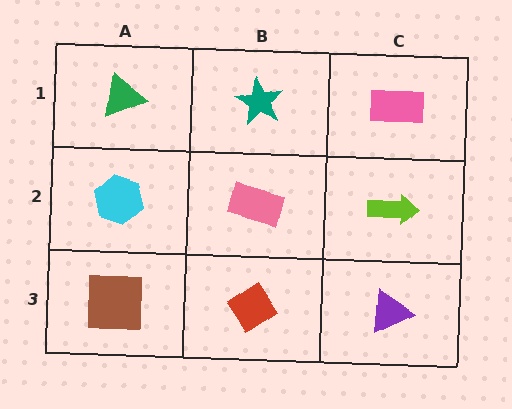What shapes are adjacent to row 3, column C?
A lime arrow (row 2, column C), a red diamond (row 3, column B).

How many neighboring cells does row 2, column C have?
3.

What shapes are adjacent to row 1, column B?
A pink rectangle (row 2, column B), a green triangle (row 1, column A), a pink rectangle (row 1, column C).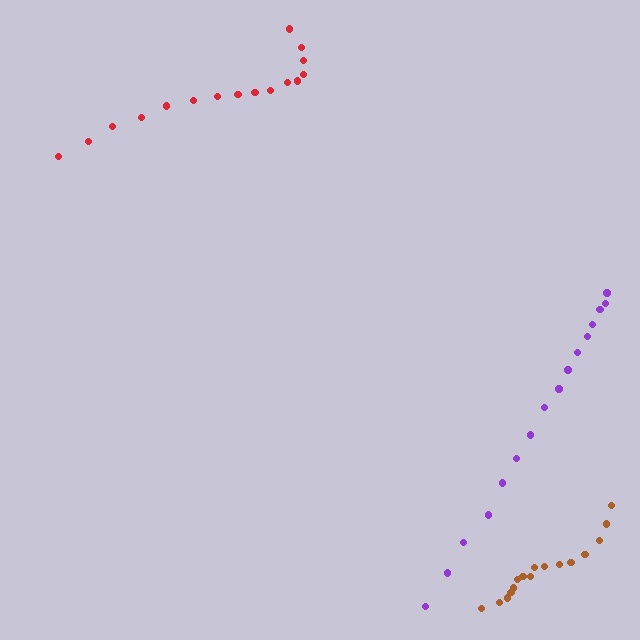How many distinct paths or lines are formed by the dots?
There are 3 distinct paths.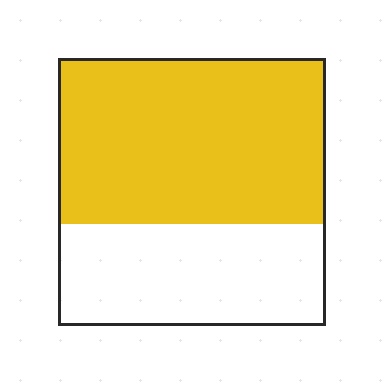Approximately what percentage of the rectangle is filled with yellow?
Approximately 60%.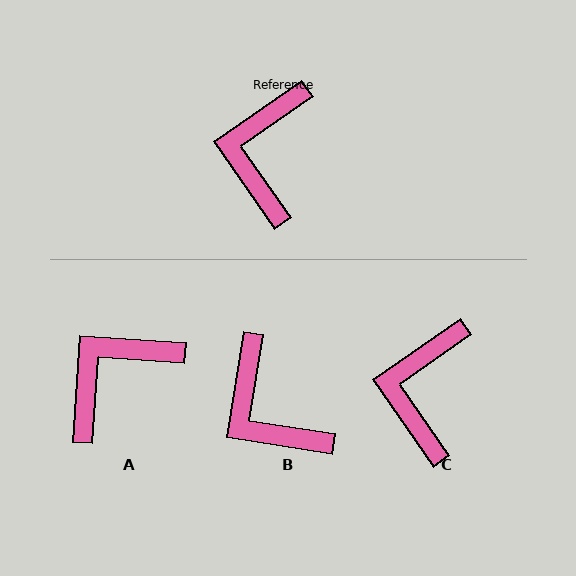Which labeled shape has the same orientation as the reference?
C.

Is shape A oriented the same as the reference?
No, it is off by about 39 degrees.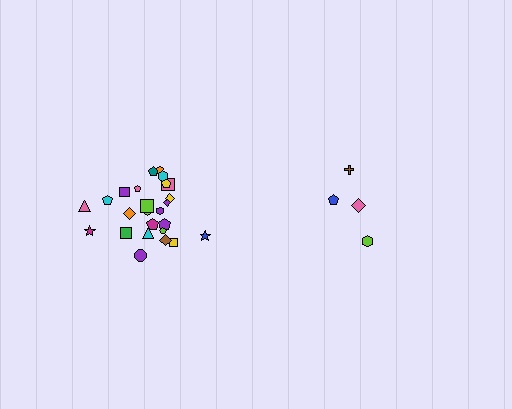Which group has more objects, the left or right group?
The left group.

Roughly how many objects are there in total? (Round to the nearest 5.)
Roughly 30 objects in total.